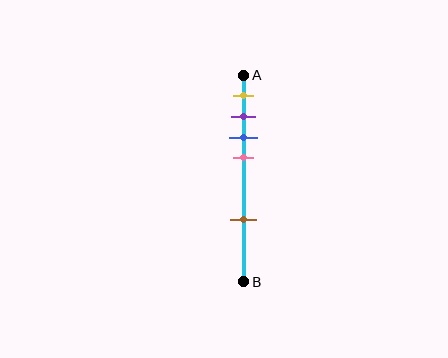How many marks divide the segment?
There are 5 marks dividing the segment.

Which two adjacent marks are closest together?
The purple and blue marks are the closest adjacent pair.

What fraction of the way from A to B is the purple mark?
The purple mark is approximately 20% (0.2) of the way from A to B.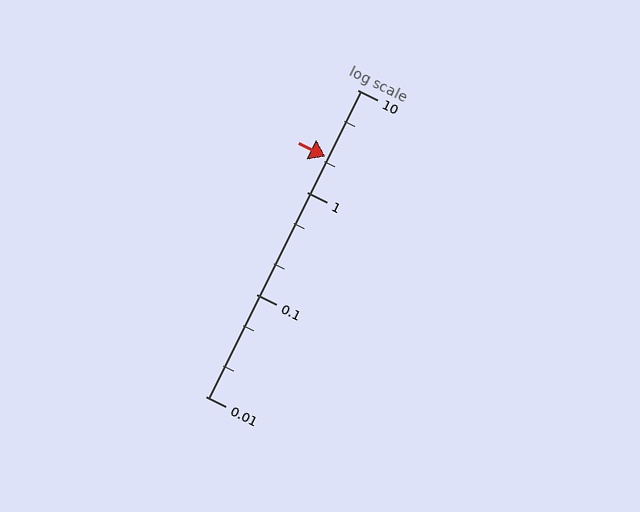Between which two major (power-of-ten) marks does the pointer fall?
The pointer is between 1 and 10.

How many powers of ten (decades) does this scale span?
The scale spans 3 decades, from 0.01 to 10.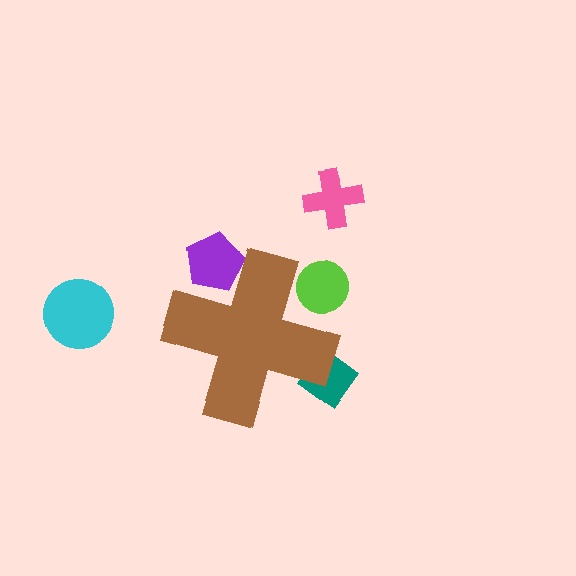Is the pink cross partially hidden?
No, the pink cross is fully visible.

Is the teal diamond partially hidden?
Yes, the teal diamond is partially hidden behind the brown cross.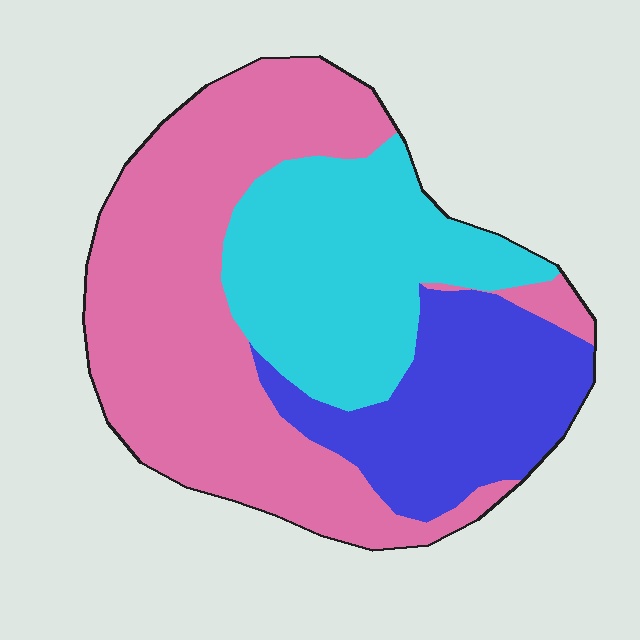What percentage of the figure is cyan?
Cyan covers around 30% of the figure.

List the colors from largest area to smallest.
From largest to smallest: pink, cyan, blue.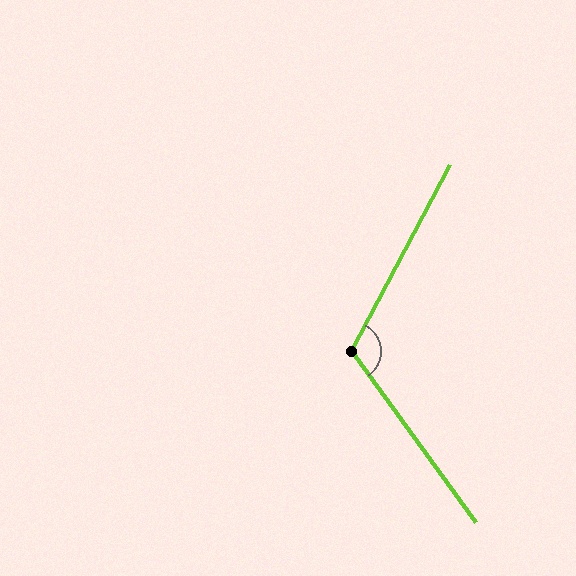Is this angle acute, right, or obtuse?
It is obtuse.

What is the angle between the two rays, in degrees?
Approximately 116 degrees.